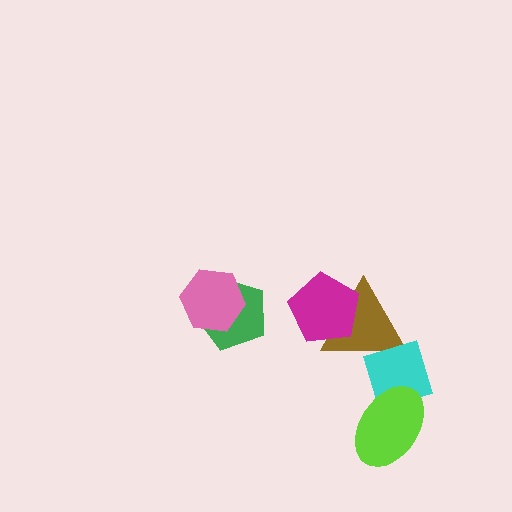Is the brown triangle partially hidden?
Yes, it is partially covered by another shape.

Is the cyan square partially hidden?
Yes, it is partially covered by another shape.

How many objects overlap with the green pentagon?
1 object overlaps with the green pentagon.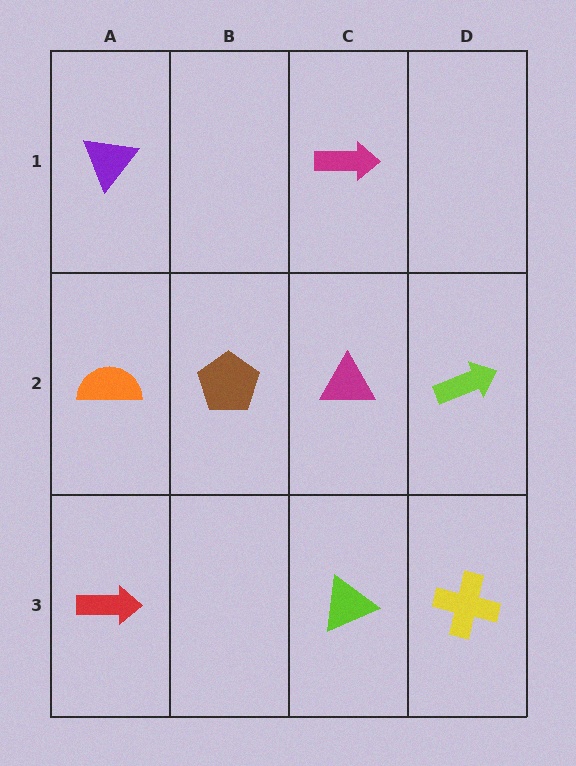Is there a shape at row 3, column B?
No, that cell is empty.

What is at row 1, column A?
A purple triangle.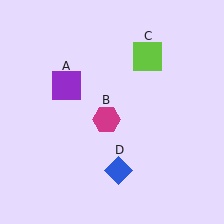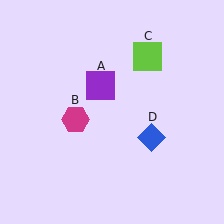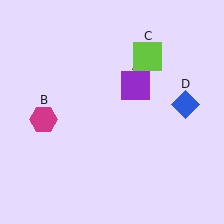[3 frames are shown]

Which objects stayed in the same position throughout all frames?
Lime square (object C) remained stationary.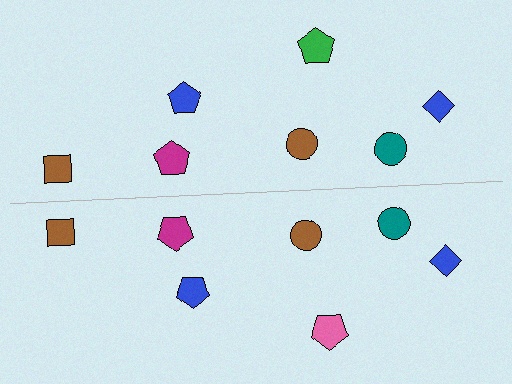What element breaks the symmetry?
The pink pentagon on the bottom side breaks the symmetry — its mirror counterpart is green.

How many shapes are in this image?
There are 14 shapes in this image.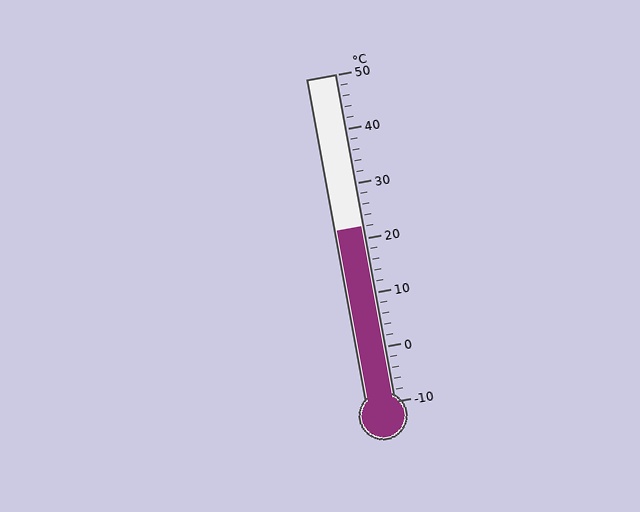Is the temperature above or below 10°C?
The temperature is above 10°C.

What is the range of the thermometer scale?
The thermometer scale ranges from -10°C to 50°C.